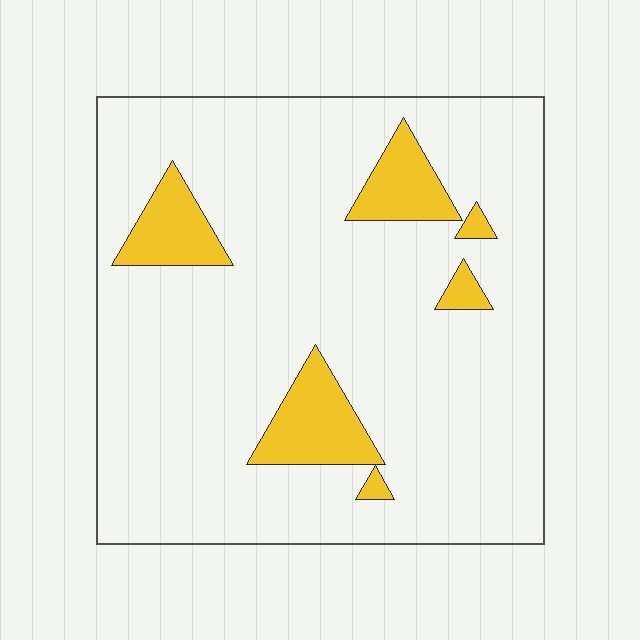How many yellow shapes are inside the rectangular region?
6.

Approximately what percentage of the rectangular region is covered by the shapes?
Approximately 10%.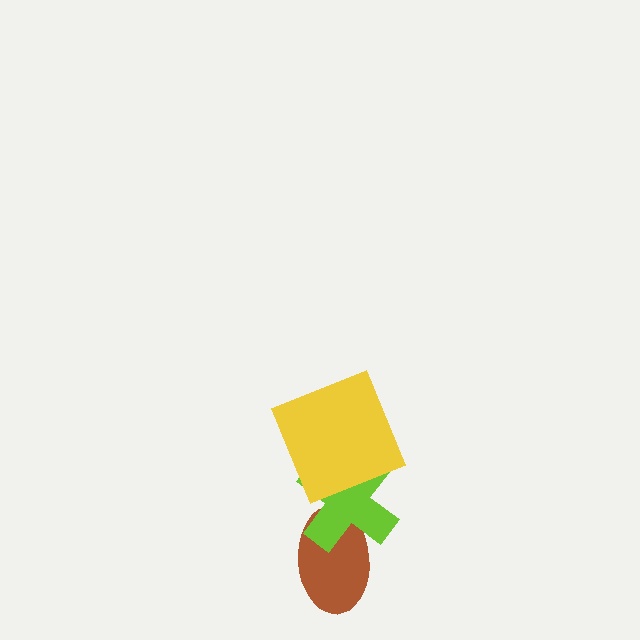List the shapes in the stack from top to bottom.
From top to bottom: the yellow square, the lime cross, the brown ellipse.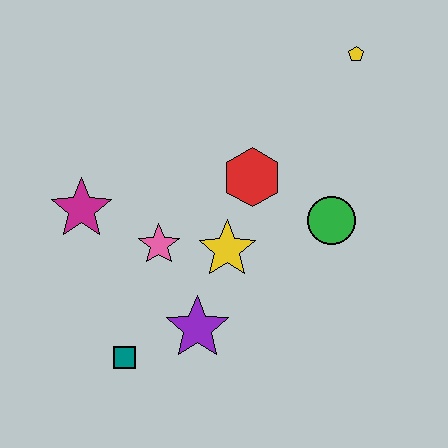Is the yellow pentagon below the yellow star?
No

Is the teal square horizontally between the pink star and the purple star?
No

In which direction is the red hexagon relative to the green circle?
The red hexagon is to the left of the green circle.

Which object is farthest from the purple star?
The yellow pentagon is farthest from the purple star.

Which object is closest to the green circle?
The red hexagon is closest to the green circle.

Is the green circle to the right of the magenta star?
Yes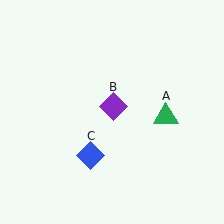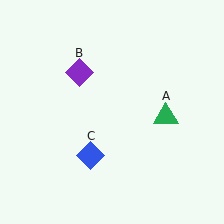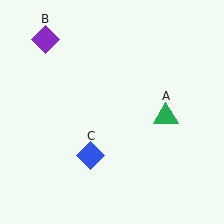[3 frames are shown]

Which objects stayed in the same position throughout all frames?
Green triangle (object A) and blue diamond (object C) remained stationary.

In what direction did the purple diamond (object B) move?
The purple diamond (object B) moved up and to the left.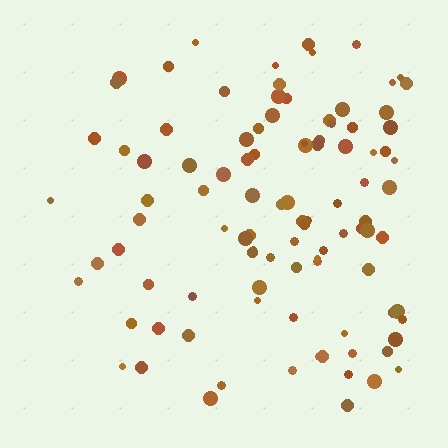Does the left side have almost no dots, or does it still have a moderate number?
Still a moderate number, just noticeably fewer than the right.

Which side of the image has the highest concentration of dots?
The right.